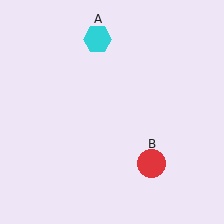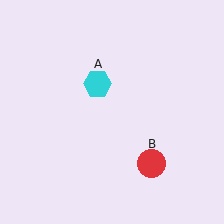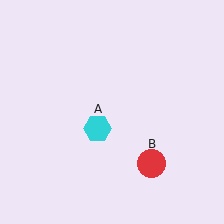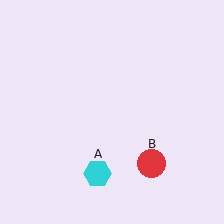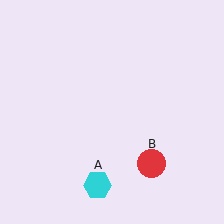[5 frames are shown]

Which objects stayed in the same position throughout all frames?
Red circle (object B) remained stationary.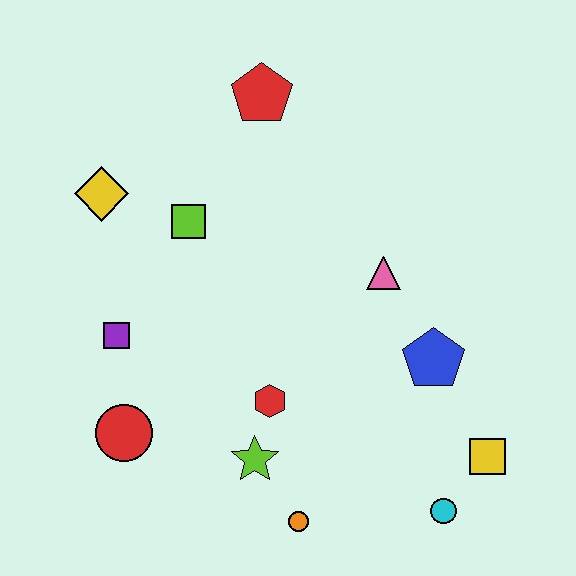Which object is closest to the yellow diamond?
The lime square is closest to the yellow diamond.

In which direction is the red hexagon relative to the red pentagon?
The red hexagon is below the red pentagon.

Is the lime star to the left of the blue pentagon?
Yes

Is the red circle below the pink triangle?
Yes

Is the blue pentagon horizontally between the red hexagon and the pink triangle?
No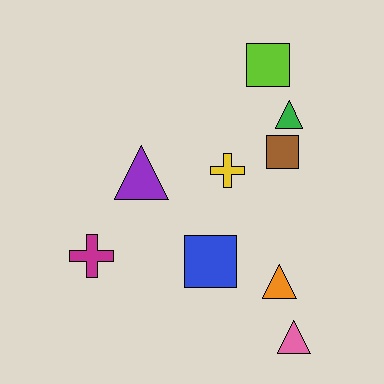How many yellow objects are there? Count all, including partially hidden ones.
There is 1 yellow object.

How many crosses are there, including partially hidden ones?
There are 2 crosses.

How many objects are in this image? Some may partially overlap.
There are 9 objects.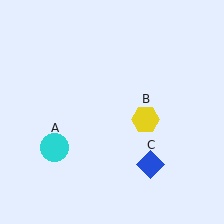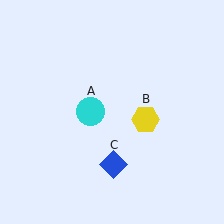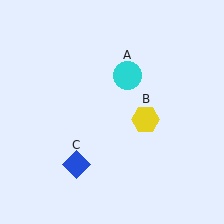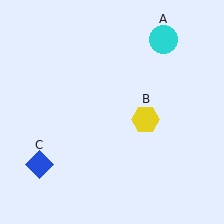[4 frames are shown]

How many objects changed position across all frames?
2 objects changed position: cyan circle (object A), blue diamond (object C).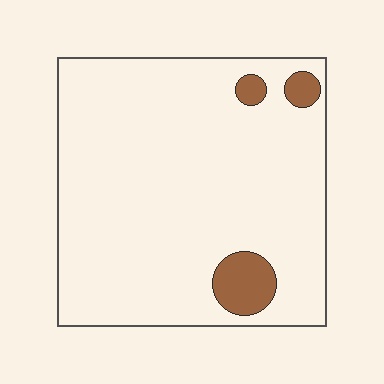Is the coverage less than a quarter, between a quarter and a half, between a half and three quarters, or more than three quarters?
Less than a quarter.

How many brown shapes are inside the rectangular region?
3.